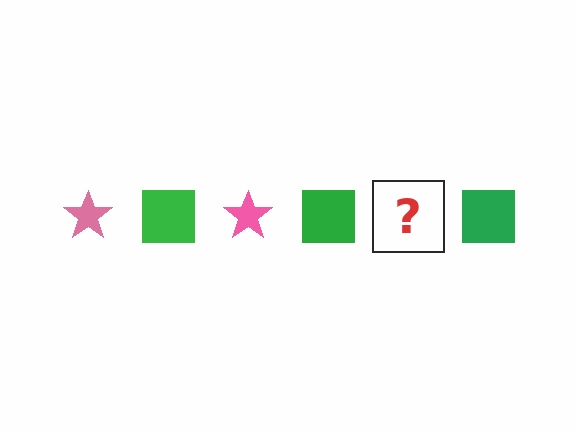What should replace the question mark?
The question mark should be replaced with a pink star.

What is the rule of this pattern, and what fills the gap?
The rule is that the pattern alternates between pink star and green square. The gap should be filled with a pink star.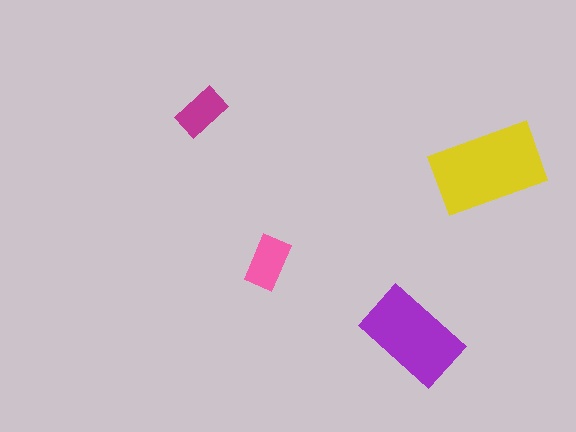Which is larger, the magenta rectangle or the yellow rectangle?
The yellow one.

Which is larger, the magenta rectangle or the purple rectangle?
The purple one.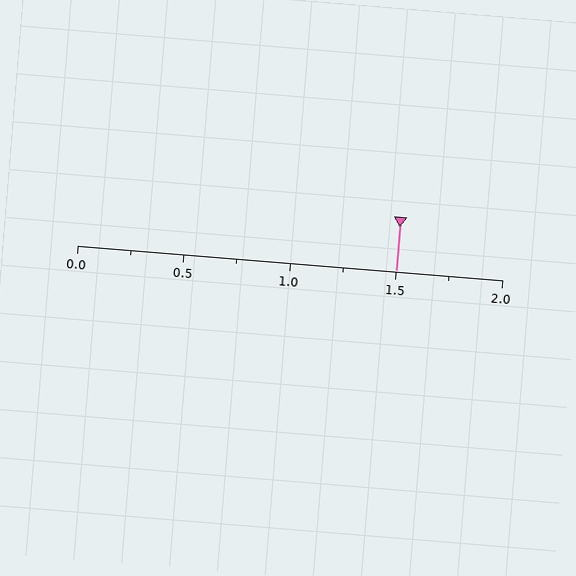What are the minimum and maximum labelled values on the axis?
The axis runs from 0.0 to 2.0.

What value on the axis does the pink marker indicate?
The marker indicates approximately 1.5.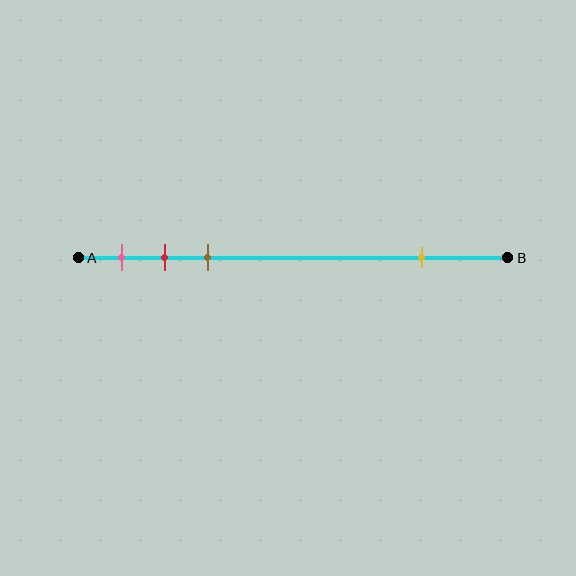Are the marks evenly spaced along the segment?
No, the marks are not evenly spaced.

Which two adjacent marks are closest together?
The red and brown marks are the closest adjacent pair.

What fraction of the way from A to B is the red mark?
The red mark is approximately 20% (0.2) of the way from A to B.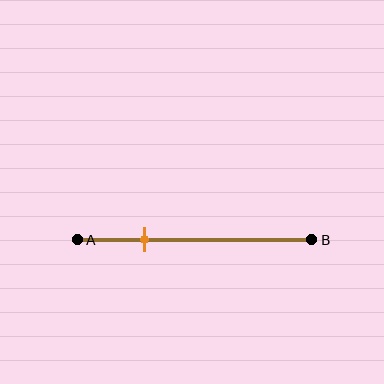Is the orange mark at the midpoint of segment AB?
No, the mark is at about 30% from A, not at the 50% midpoint.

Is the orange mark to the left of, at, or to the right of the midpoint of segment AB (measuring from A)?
The orange mark is to the left of the midpoint of segment AB.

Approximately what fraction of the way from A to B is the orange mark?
The orange mark is approximately 30% of the way from A to B.